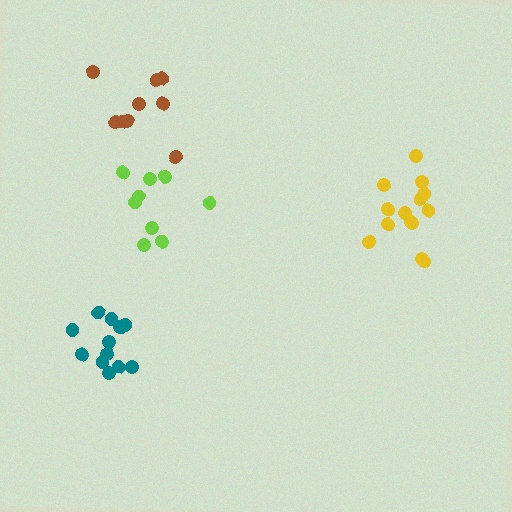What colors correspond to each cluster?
The clusters are colored: yellow, brown, lime, teal.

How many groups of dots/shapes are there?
There are 4 groups.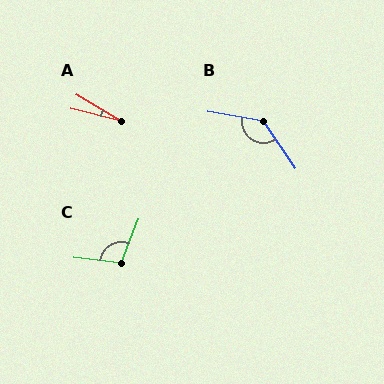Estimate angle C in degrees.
Approximately 104 degrees.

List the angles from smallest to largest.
A (17°), C (104°), B (135°).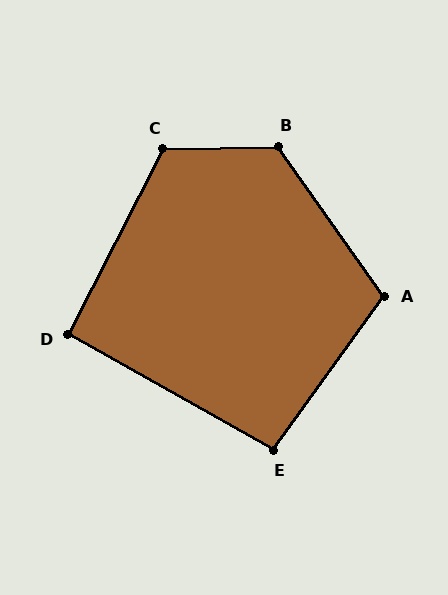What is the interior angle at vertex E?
Approximately 97 degrees (obtuse).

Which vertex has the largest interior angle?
B, at approximately 124 degrees.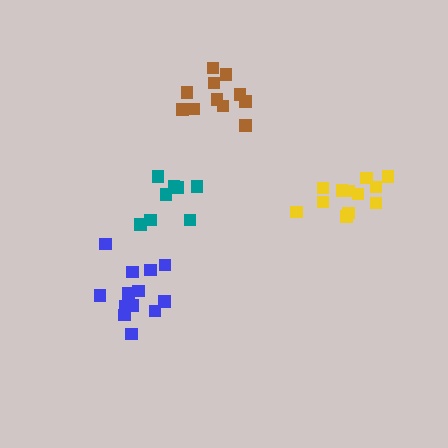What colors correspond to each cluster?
The clusters are colored: yellow, blue, teal, brown.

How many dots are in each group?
Group 1: 12 dots, Group 2: 13 dots, Group 3: 8 dots, Group 4: 11 dots (44 total).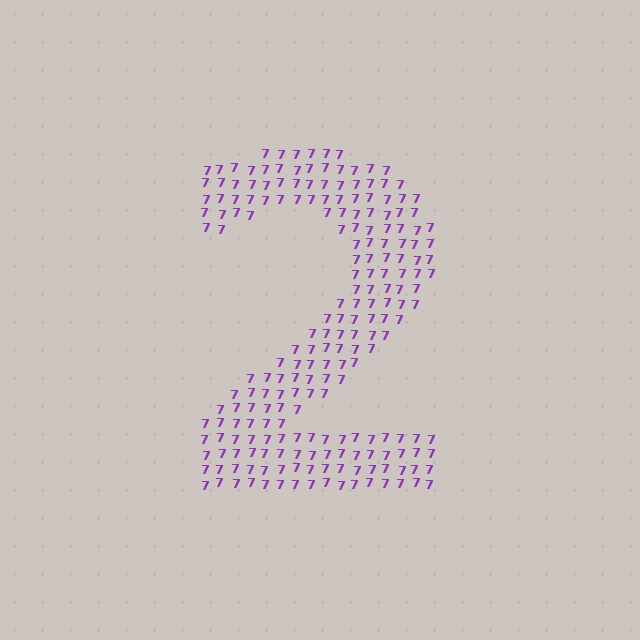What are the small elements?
The small elements are digit 7's.